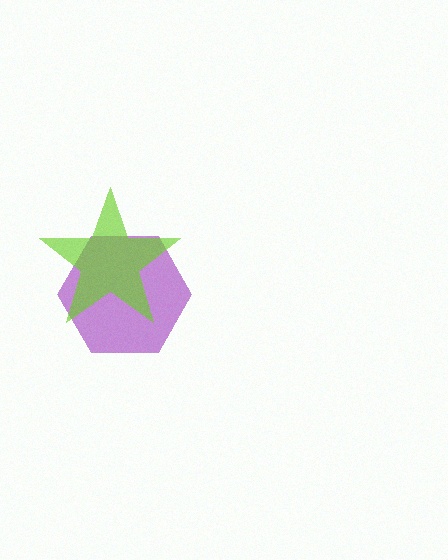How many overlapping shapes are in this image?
There are 2 overlapping shapes in the image.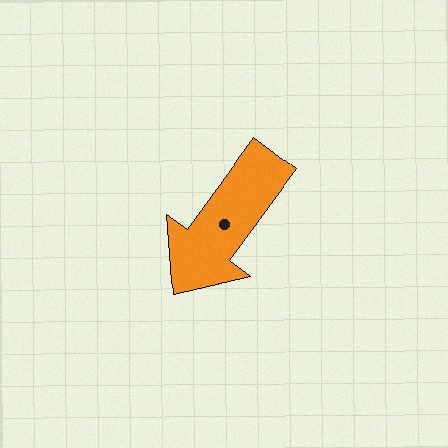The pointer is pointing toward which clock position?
Roughly 7 o'clock.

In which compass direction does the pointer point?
Southwest.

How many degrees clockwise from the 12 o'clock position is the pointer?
Approximately 216 degrees.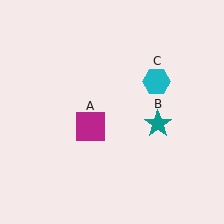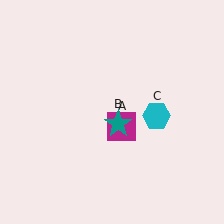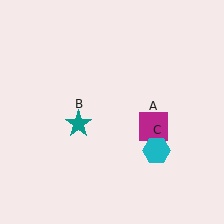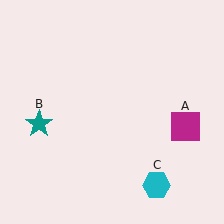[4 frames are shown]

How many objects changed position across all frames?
3 objects changed position: magenta square (object A), teal star (object B), cyan hexagon (object C).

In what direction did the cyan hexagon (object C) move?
The cyan hexagon (object C) moved down.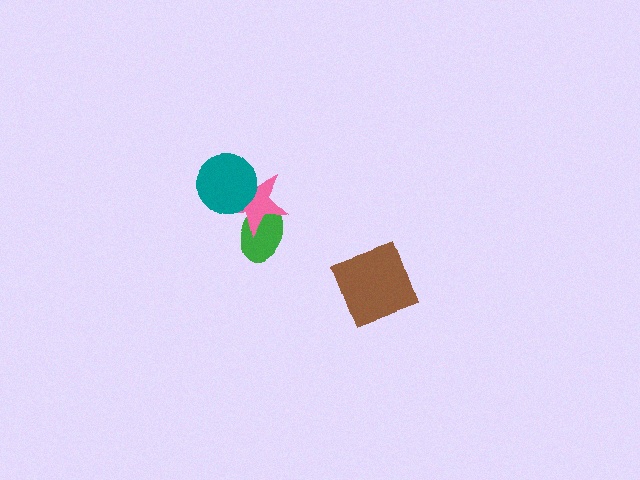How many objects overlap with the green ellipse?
1 object overlaps with the green ellipse.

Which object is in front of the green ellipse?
The pink star is in front of the green ellipse.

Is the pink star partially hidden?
Yes, it is partially covered by another shape.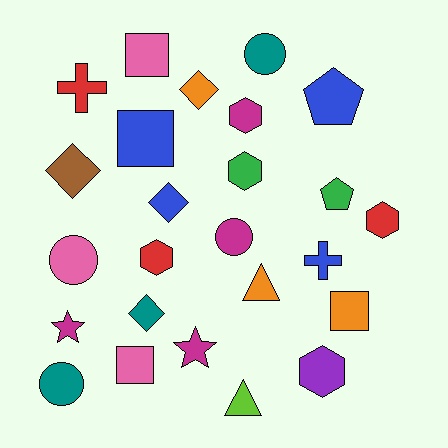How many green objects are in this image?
There are 2 green objects.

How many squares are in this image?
There are 4 squares.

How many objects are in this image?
There are 25 objects.